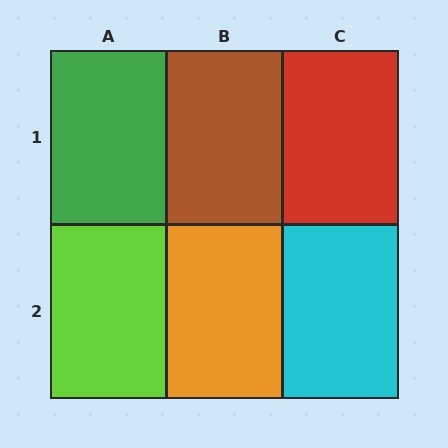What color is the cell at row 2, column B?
Orange.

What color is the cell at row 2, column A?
Lime.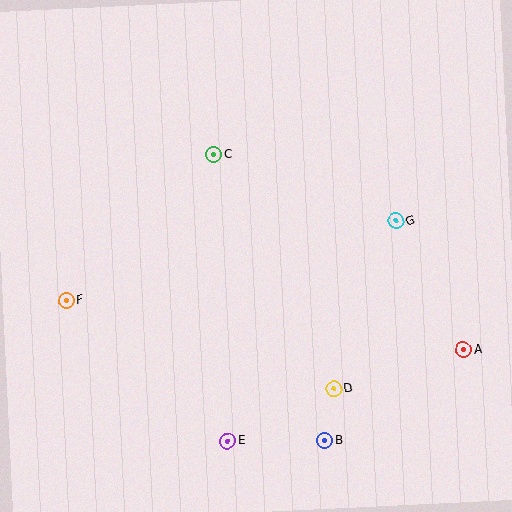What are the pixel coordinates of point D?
Point D is at (334, 389).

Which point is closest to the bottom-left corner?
Point F is closest to the bottom-left corner.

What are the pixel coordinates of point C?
Point C is at (214, 155).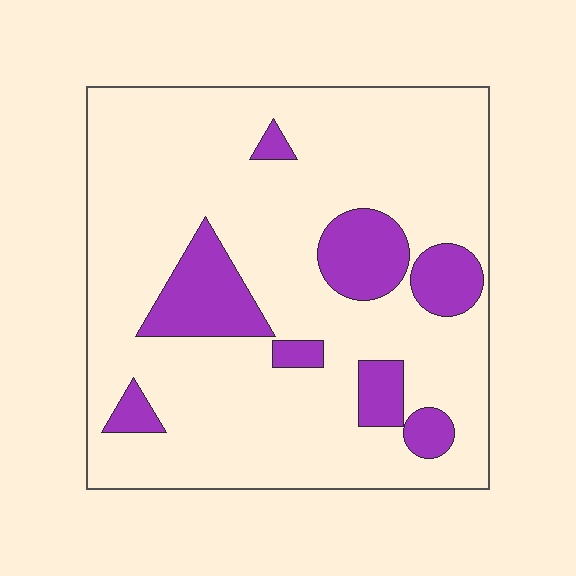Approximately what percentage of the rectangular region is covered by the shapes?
Approximately 20%.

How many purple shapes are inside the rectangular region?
8.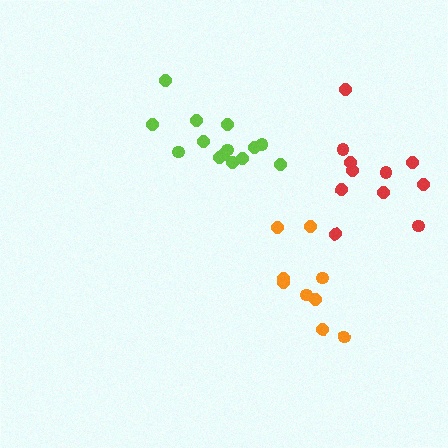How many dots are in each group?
Group 1: 9 dots, Group 2: 11 dots, Group 3: 14 dots (34 total).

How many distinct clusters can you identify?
There are 3 distinct clusters.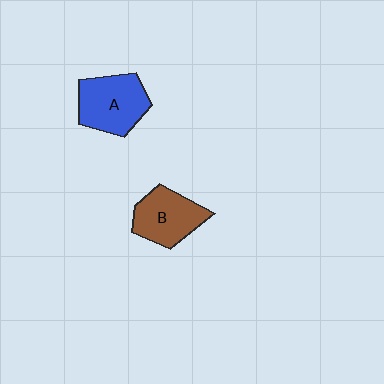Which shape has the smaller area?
Shape B (brown).